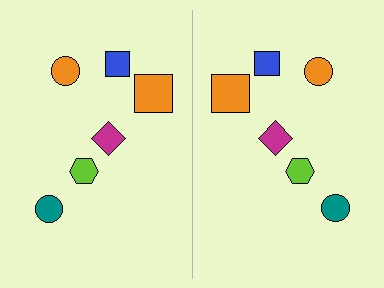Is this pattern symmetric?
Yes, this pattern has bilateral (reflection) symmetry.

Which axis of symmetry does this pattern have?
The pattern has a vertical axis of symmetry running through the center of the image.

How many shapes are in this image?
There are 12 shapes in this image.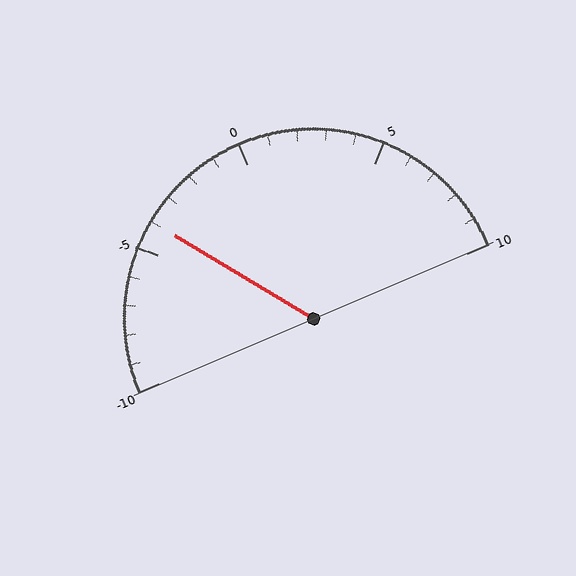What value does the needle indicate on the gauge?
The needle indicates approximately -4.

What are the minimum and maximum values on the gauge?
The gauge ranges from -10 to 10.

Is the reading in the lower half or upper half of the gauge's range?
The reading is in the lower half of the range (-10 to 10).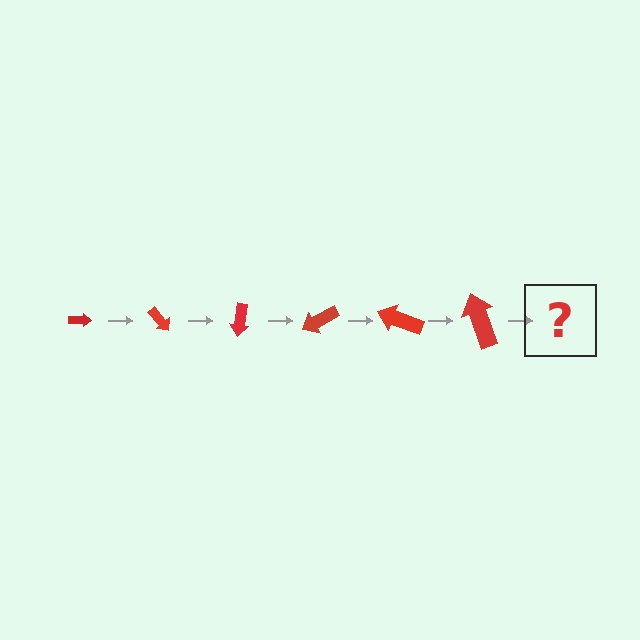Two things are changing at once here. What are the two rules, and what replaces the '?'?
The two rules are that the arrow grows larger each step and it rotates 50 degrees each step. The '?' should be an arrow, larger than the previous one and rotated 300 degrees from the start.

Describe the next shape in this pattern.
It should be an arrow, larger than the previous one and rotated 300 degrees from the start.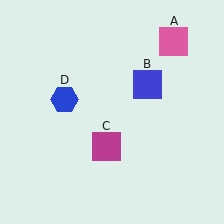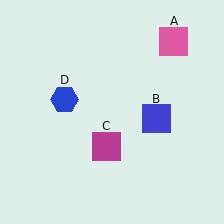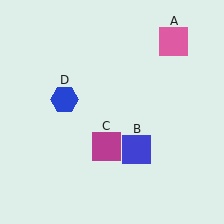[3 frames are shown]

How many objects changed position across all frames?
1 object changed position: blue square (object B).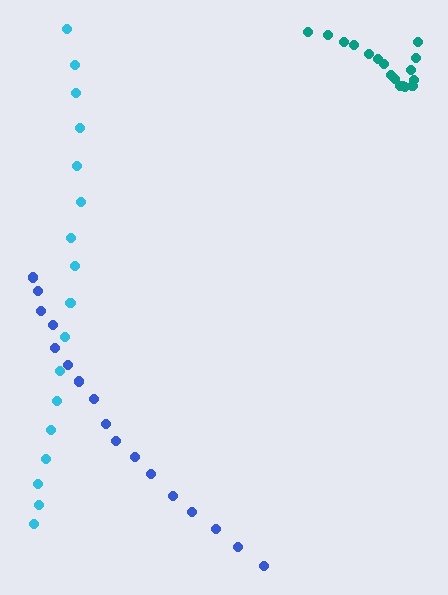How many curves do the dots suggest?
There are 3 distinct paths.